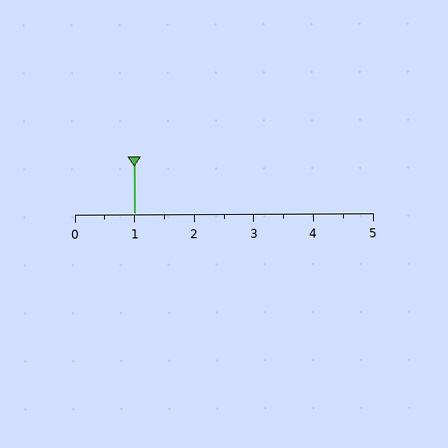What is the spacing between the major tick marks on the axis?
The major ticks are spaced 1 apart.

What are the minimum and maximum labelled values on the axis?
The axis runs from 0 to 5.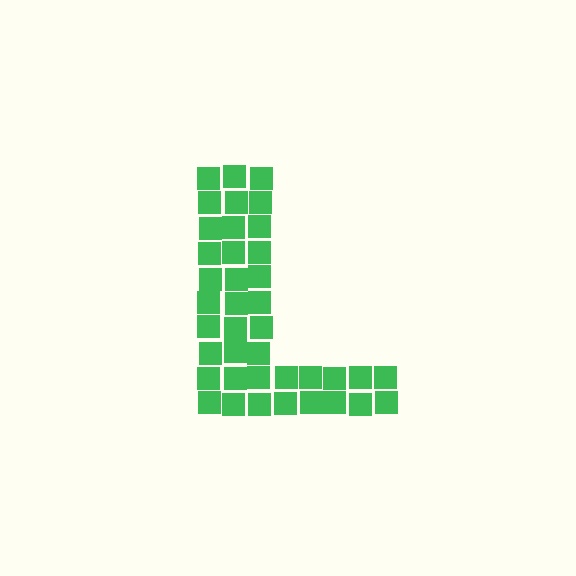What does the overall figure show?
The overall figure shows the letter L.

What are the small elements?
The small elements are squares.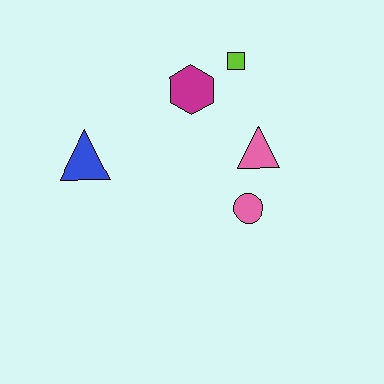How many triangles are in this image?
There are 2 triangles.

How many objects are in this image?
There are 5 objects.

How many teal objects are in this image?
There are no teal objects.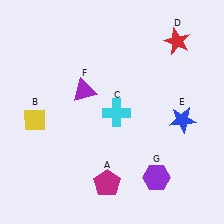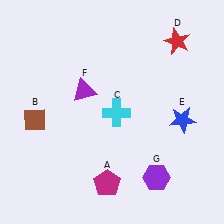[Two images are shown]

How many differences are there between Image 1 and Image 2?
There is 1 difference between the two images.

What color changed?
The diamond (B) changed from yellow in Image 1 to brown in Image 2.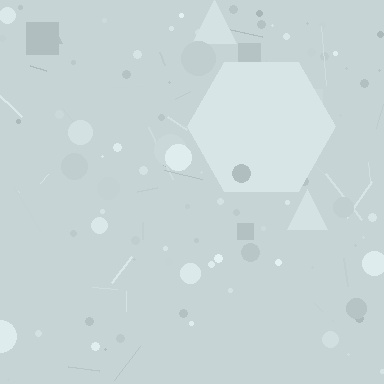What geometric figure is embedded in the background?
A hexagon is embedded in the background.